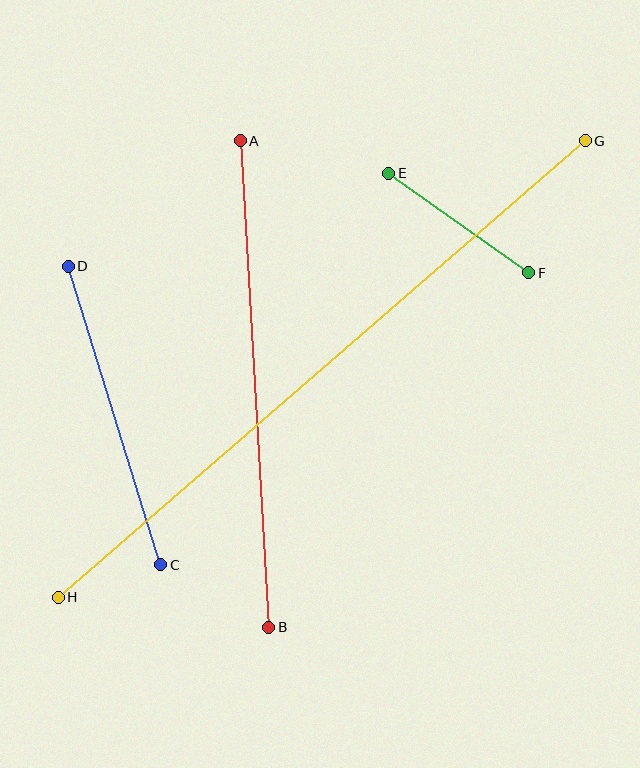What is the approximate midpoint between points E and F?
The midpoint is at approximately (459, 223) pixels.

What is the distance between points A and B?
The distance is approximately 487 pixels.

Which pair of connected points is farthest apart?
Points G and H are farthest apart.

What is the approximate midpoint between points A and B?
The midpoint is at approximately (254, 384) pixels.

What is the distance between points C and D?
The distance is approximately 312 pixels.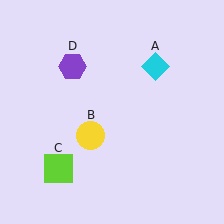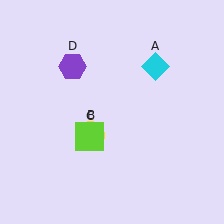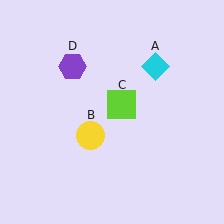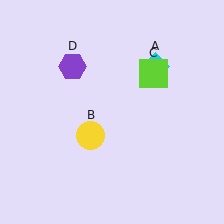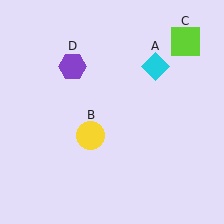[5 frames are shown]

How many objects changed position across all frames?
1 object changed position: lime square (object C).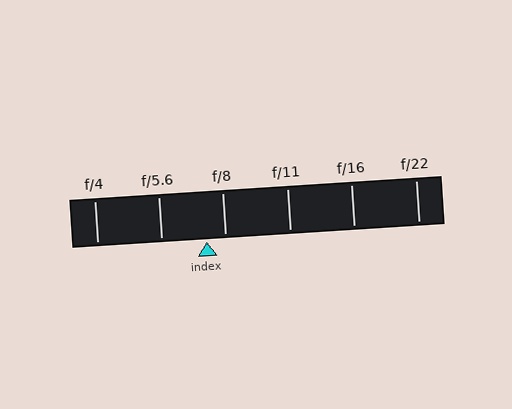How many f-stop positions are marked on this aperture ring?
There are 6 f-stop positions marked.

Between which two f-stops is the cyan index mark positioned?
The index mark is between f/5.6 and f/8.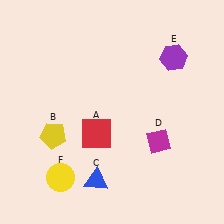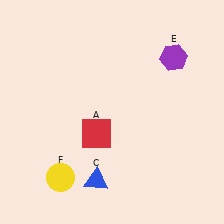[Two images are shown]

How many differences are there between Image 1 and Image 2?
There are 2 differences between the two images.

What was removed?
The magenta diamond (D), the yellow pentagon (B) were removed in Image 2.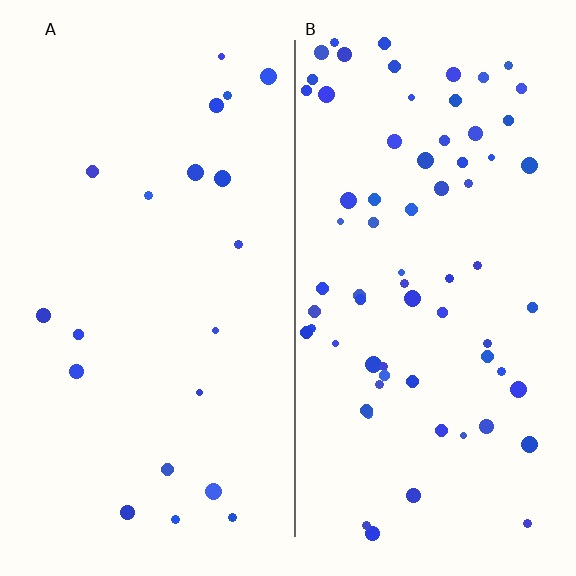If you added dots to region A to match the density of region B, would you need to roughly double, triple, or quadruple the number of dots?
Approximately triple.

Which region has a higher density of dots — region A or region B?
B (the right).